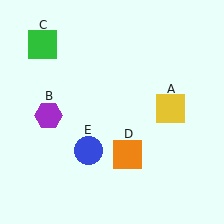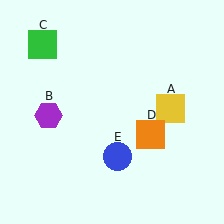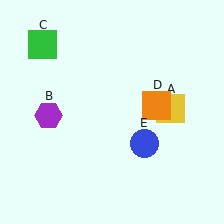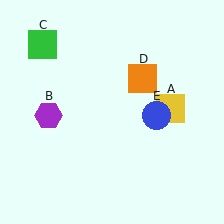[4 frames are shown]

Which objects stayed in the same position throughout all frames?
Yellow square (object A) and purple hexagon (object B) and green square (object C) remained stationary.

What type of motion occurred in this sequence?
The orange square (object D), blue circle (object E) rotated counterclockwise around the center of the scene.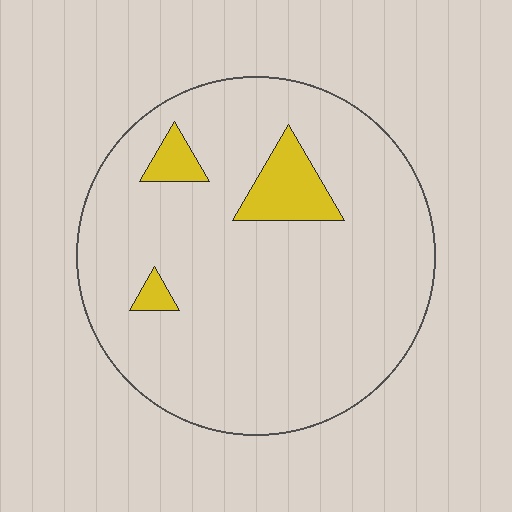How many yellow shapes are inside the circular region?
3.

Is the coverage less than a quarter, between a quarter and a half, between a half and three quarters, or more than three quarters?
Less than a quarter.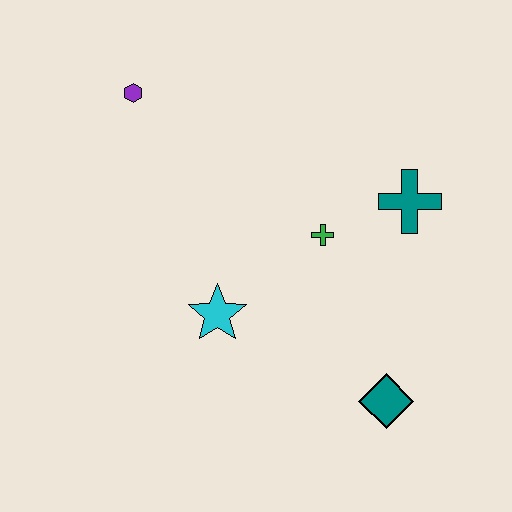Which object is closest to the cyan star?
The green cross is closest to the cyan star.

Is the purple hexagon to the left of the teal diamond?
Yes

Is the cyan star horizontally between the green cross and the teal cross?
No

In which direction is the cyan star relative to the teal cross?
The cyan star is to the left of the teal cross.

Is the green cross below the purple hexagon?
Yes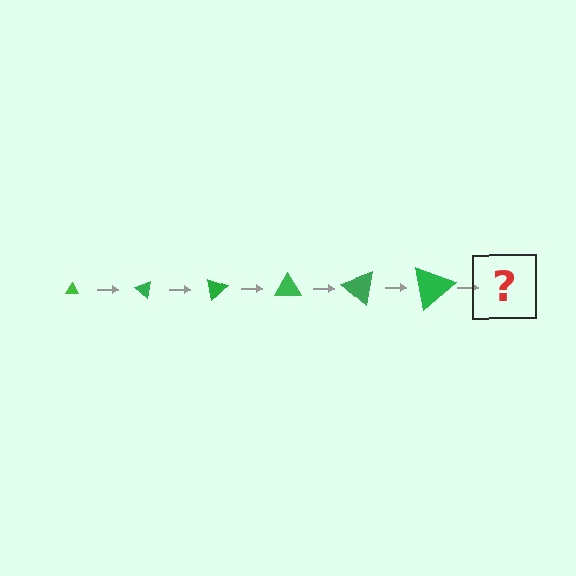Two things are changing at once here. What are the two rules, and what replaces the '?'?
The two rules are that the triangle grows larger each step and it rotates 40 degrees each step. The '?' should be a triangle, larger than the previous one and rotated 240 degrees from the start.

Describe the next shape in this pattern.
It should be a triangle, larger than the previous one and rotated 240 degrees from the start.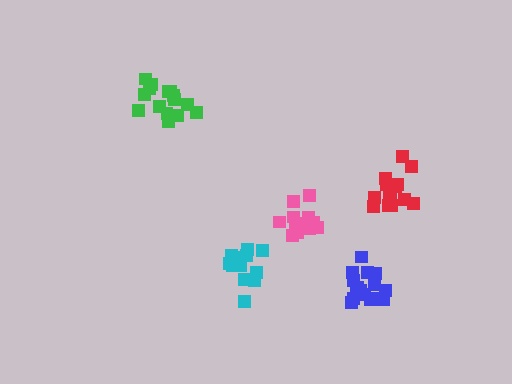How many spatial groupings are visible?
There are 5 spatial groupings.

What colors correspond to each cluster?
The clusters are colored: green, red, cyan, blue, pink.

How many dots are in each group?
Group 1: 15 dots, Group 2: 14 dots, Group 3: 14 dots, Group 4: 17 dots, Group 5: 14 dots (74 total).